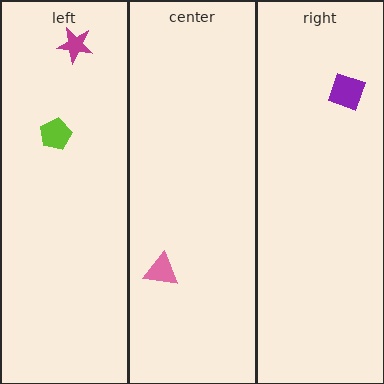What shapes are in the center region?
The pink triangle.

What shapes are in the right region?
The purple square.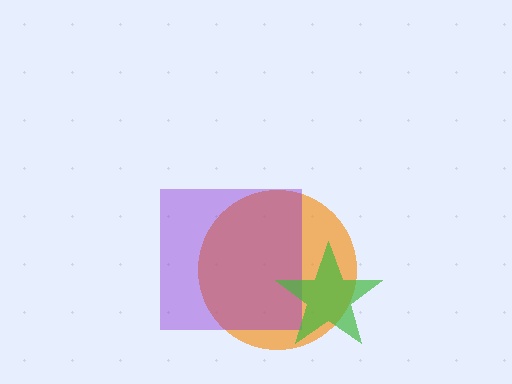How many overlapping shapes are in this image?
There are 3 overlapping shapes in the image.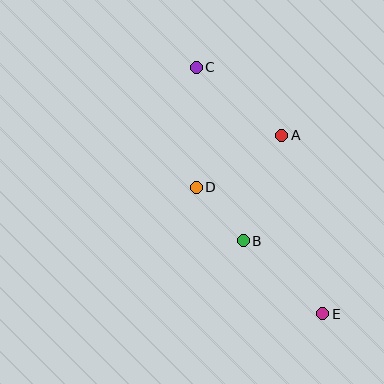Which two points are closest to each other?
Points B and D are closest to each other.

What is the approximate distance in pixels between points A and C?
The distance between A and C is approximately 109 pixels.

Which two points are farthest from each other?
Points C and E are farthest from each other.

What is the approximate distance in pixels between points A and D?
The distance between A and D is approximately 100 pixels.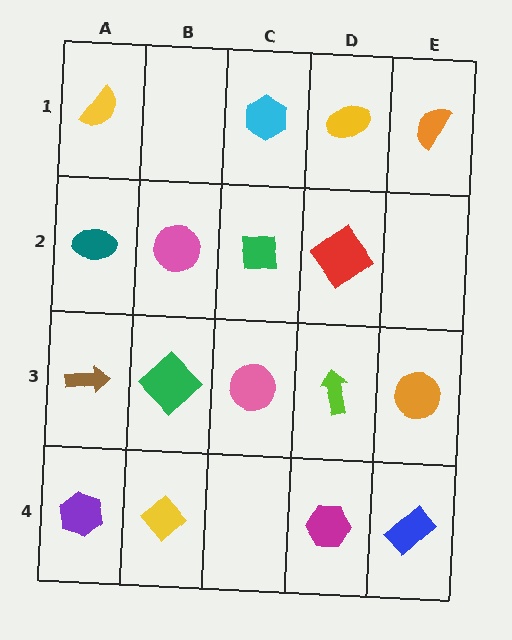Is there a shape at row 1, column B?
No, that cell is empty.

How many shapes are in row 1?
4 shapes.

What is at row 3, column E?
An orange circle.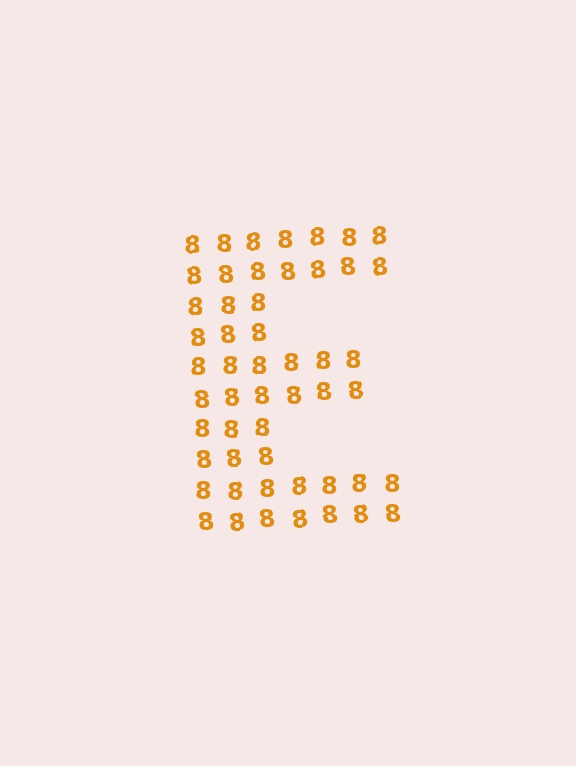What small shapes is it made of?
It is made of small digit 8's.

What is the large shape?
The large shape is the letter E.